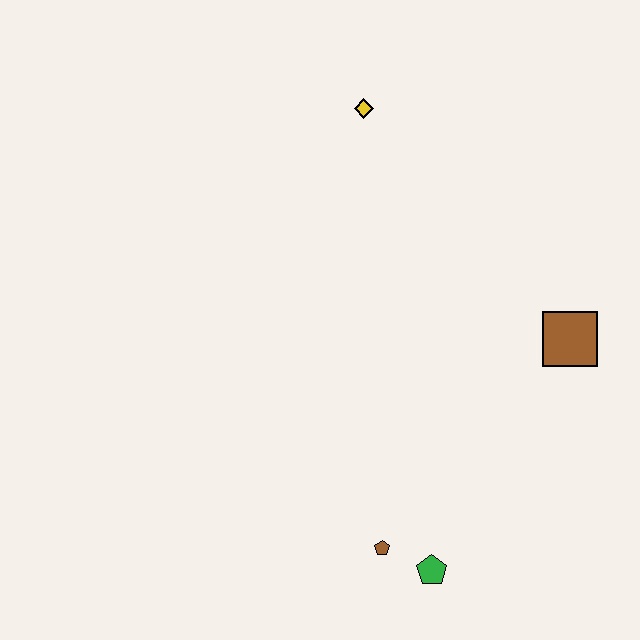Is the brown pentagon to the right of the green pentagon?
No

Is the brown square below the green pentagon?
No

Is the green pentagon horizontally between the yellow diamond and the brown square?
Yes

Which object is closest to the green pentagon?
The brown pentagon is closest to the green pentagon.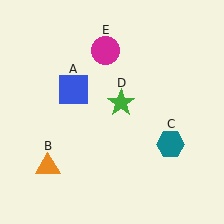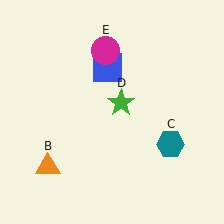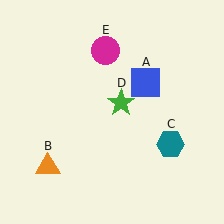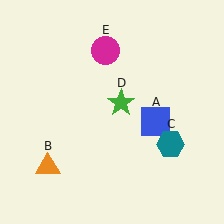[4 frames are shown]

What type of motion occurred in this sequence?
The blue square (object A) rotated clockwise around the center of the scene.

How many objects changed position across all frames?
1 object changed position: blue square (object A).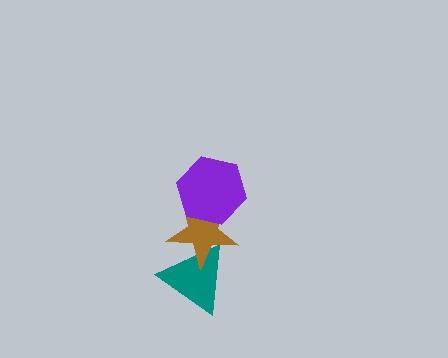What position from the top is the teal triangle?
The teal triangle is 3rd from the top.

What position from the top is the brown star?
The brown star is 2nd from the top.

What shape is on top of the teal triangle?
The brown star is on top of the teal triangle.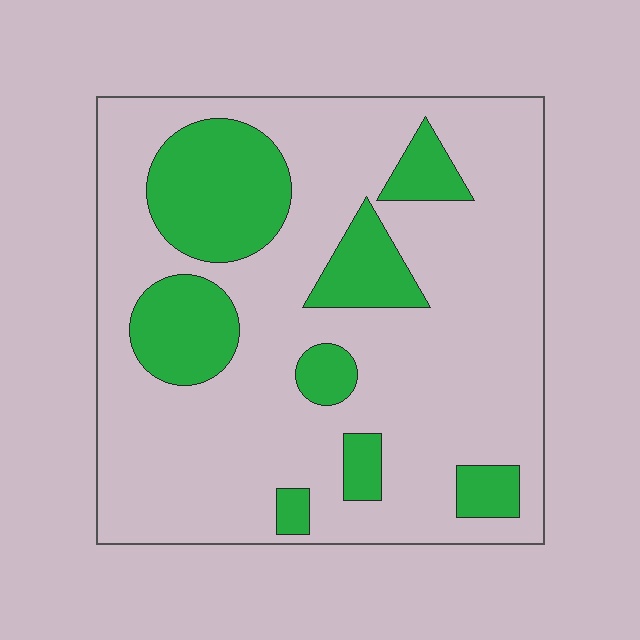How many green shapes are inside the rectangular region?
8.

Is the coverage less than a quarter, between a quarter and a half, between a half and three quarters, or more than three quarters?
Less than a quarter.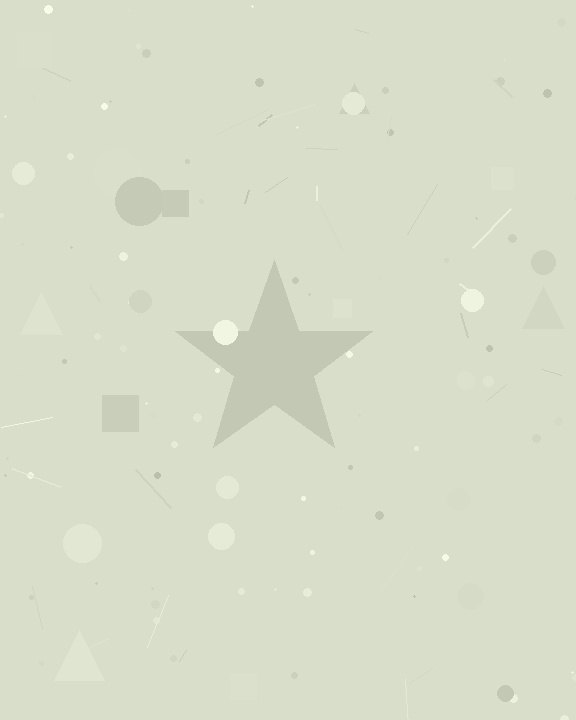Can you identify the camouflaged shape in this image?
The camouflaged shape is a star.